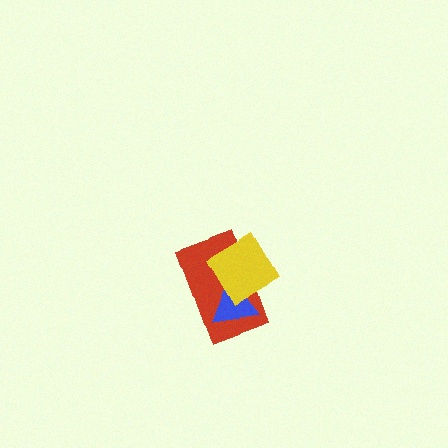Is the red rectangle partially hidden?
Yes, it is partially covered by another shape.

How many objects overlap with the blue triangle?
2 objects overlap with the blue triangle.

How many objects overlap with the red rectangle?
2 objects overlap with the red rectangle.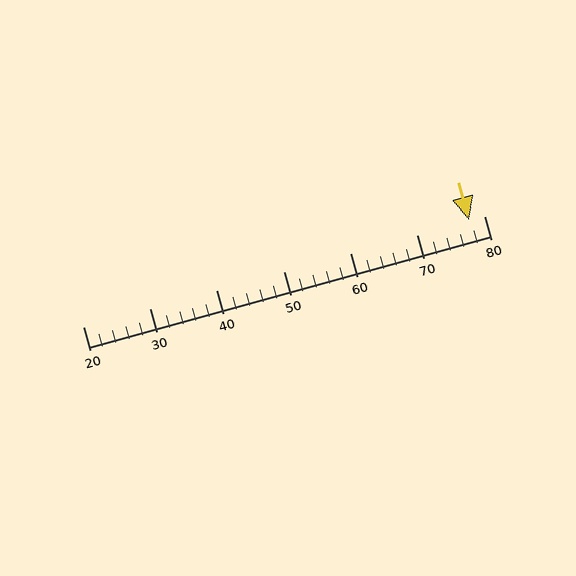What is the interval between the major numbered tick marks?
The major tick marks are spaced 10 units apart.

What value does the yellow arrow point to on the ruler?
The yellow arrow points to approximately 78.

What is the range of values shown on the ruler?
The ruler shows values from 20 to 80.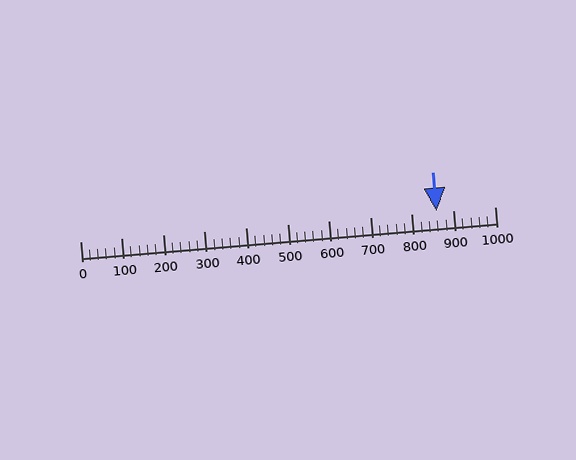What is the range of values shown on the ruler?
The ruler shows values from 0 to 1000.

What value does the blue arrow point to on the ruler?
The blue arrow points to approximately 860.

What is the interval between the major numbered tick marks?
The major tick marks are spaced 100 units apart.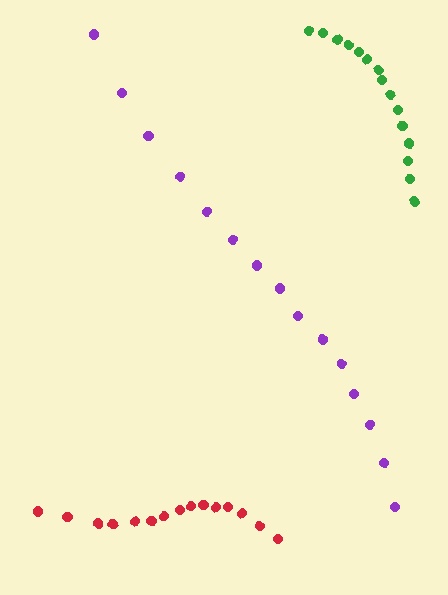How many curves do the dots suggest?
There are 3 distinct paths.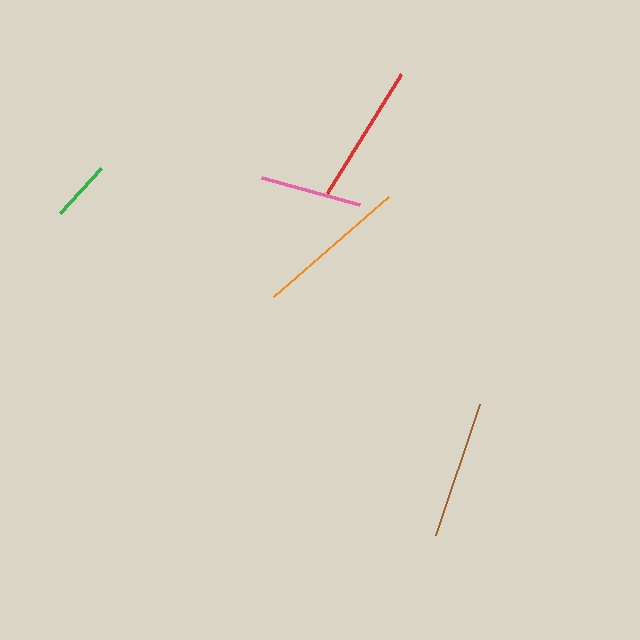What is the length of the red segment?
The red segment is approximately 140 pixels long.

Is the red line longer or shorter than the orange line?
The orange line is longer than the red line.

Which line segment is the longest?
The orange line is the longest at approximately 153 pixels.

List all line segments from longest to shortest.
From longest to shortest: orange, red, brown, pink, green.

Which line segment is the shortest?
The green line is the shortest at approximately 61 pixels.